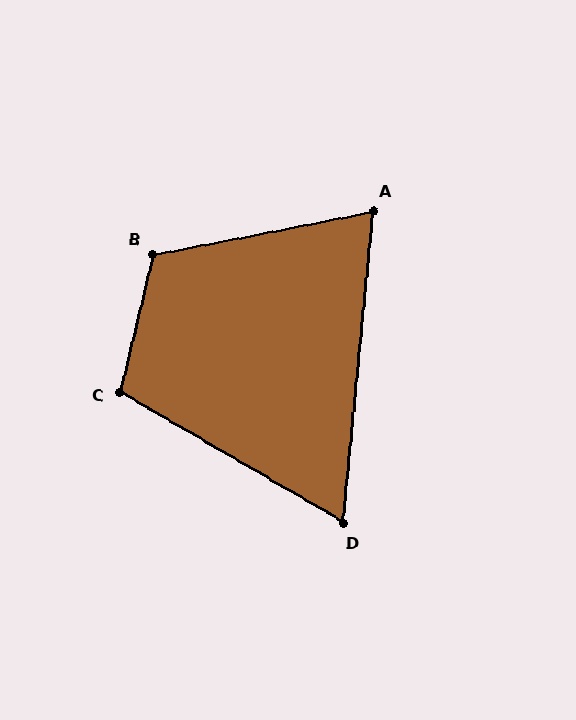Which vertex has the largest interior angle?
B, at approximately 115 degrees.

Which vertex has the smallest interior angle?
D, at approximately 65 degrees.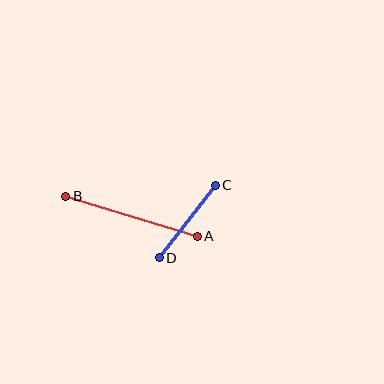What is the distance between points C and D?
The distance is approximately 92 pixels.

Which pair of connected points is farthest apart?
Points A and B are farthest apart.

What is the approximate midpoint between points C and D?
The midpoint is at approximately (187, 221) pixels.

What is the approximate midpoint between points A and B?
The midpoint is at approximately (131, 216) pixels.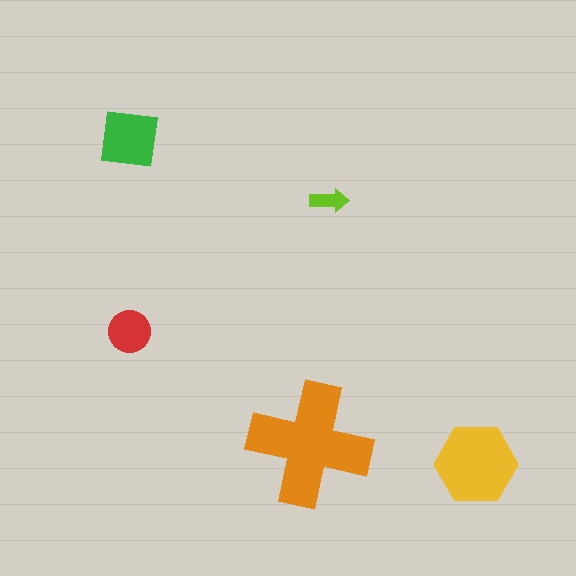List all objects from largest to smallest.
The orange cross, the yellow hexagon, the green square, the red circle, the lime arrow.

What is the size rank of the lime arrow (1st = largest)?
5th.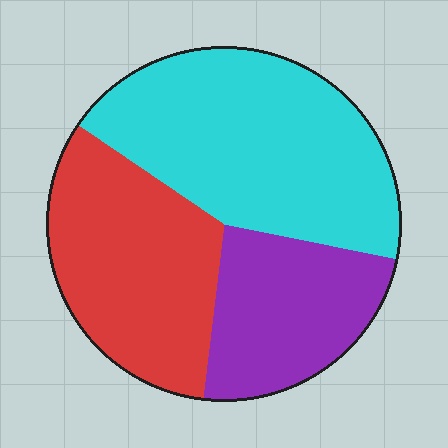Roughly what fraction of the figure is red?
Red covers roughly 35% of the figure.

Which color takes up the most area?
Cyan, at roughly 45%.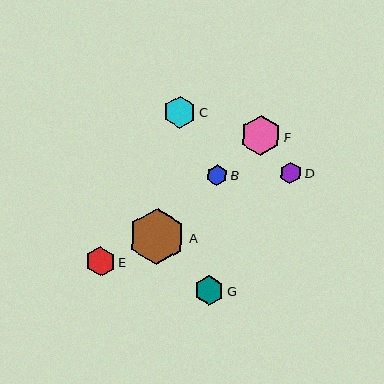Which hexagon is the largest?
Hexagon A is the largest with a size of approximately 57 pixels.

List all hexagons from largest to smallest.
From largest to smallest: A, F, C, G, E, D, B.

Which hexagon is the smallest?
Hexagon B is the smallest with a size of approximately 21 pixels.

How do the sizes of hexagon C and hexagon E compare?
Hexagon C and hexagon E are approximately the same size.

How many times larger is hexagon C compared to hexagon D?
Hexagon C is approximately 1.5 times the size of hexagon D.